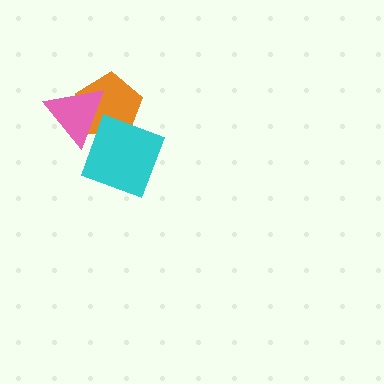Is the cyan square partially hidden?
No, no other shape covers it.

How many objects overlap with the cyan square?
1 object overlaps with the cyan square.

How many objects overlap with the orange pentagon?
2 objects overlap with the orange pentagon.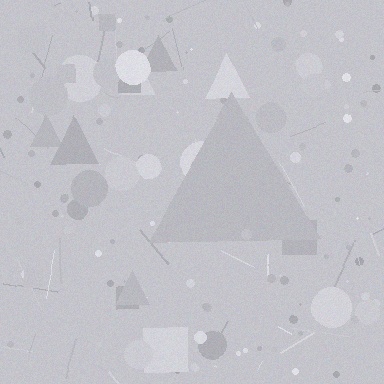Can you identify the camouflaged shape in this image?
The camouflaged shape is a triangle.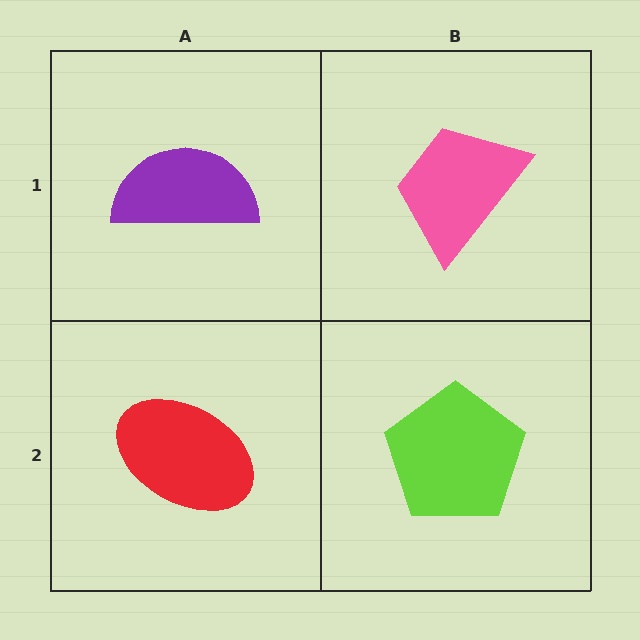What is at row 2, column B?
A lime pentagon.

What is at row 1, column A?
A purple semicircle.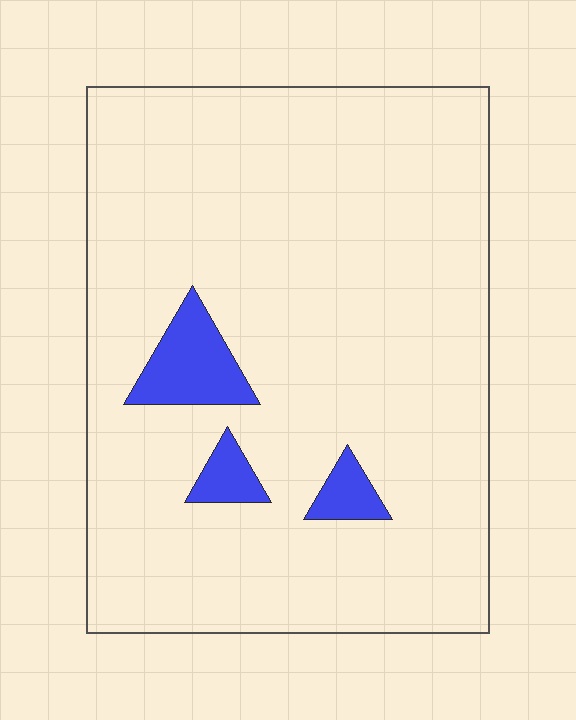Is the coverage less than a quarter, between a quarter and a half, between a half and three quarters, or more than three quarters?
Less than a quarter.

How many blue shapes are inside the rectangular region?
3.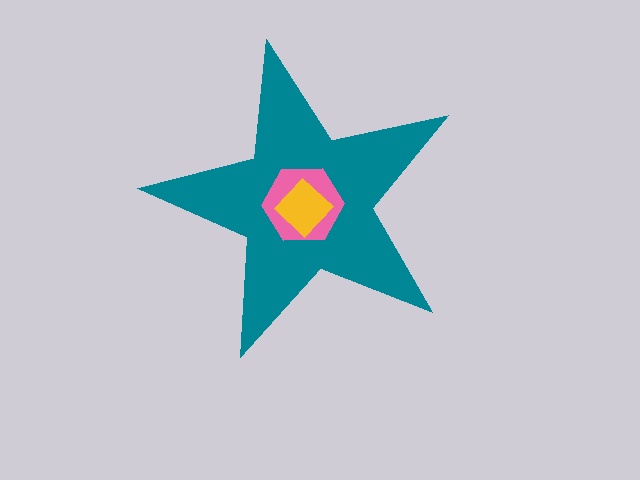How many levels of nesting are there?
3.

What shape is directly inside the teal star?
The pink hexagon.